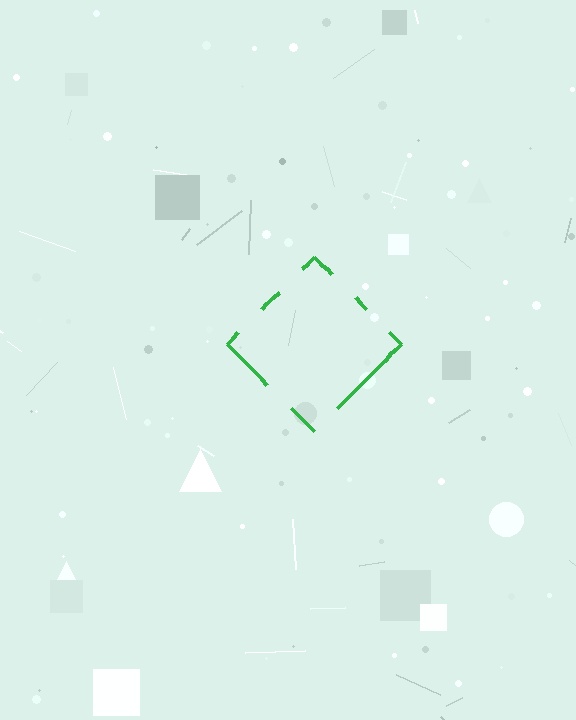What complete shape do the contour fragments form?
The contour fragments form a diamond.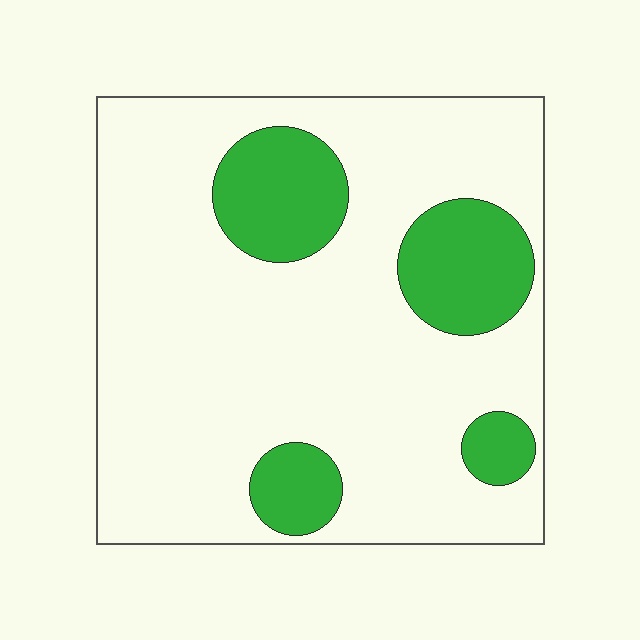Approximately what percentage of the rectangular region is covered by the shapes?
Approximately 20%.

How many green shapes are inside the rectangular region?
4.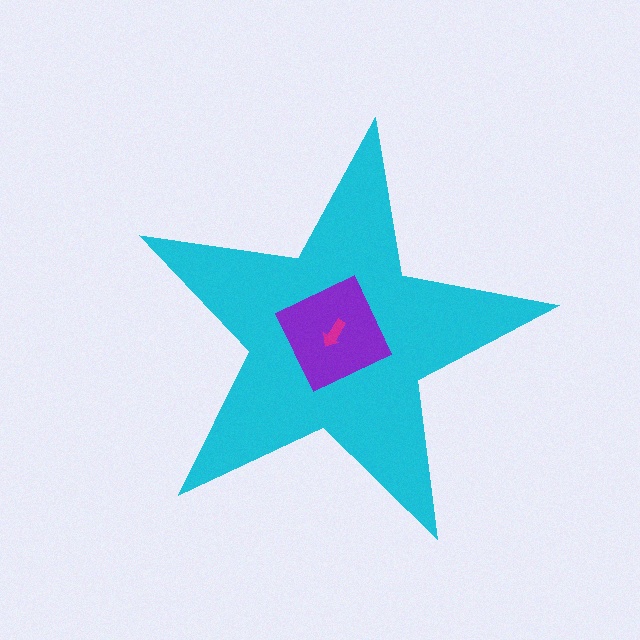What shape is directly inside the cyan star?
The purple diamond.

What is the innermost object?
The magenta arrow.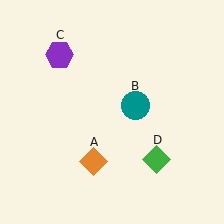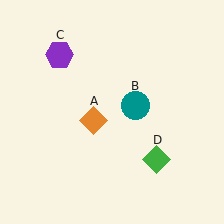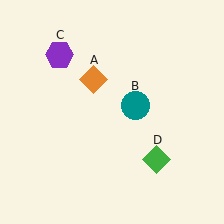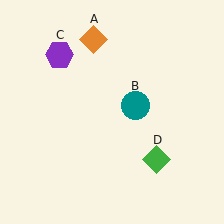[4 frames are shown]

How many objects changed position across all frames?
1 object changed position: orange diamond (object A).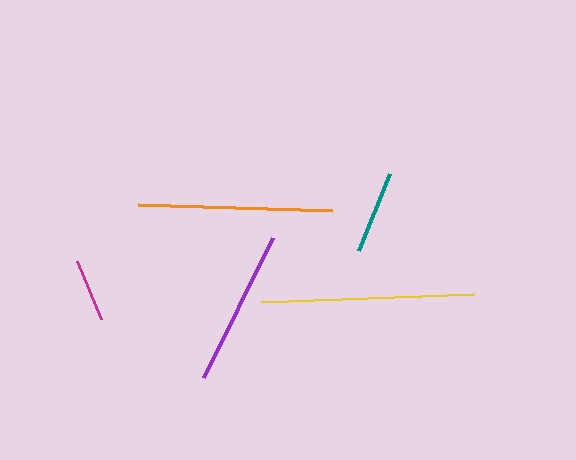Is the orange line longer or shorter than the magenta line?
The orange line is longer than the magenta line.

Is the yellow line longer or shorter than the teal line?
The yellow line is longer than the teal line.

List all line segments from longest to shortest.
From longest to shortest: yellow, orange, purple, teal, magenta.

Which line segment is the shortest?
The magenta line is the shortest at approximately 63 pixels.